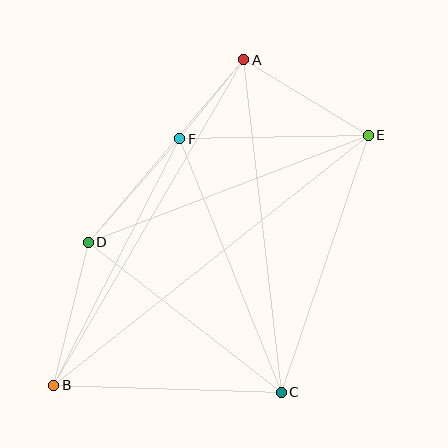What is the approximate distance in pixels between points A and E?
The distance between A and E is approximately 146 pixels.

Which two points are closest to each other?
Points A and F are closest to each other.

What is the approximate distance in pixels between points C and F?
The distance between C and F is approximately 273 pixels.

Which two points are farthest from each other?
Points B and E are farthest from each other.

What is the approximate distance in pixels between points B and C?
The distance between B and C is approximately 227 pixels.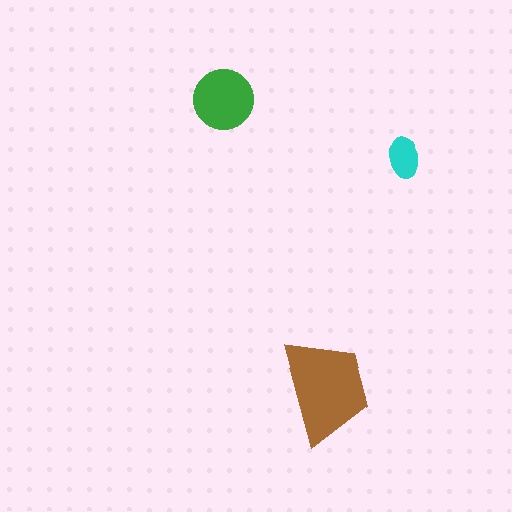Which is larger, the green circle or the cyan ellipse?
The green circle.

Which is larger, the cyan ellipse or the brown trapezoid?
The brown trapezoid.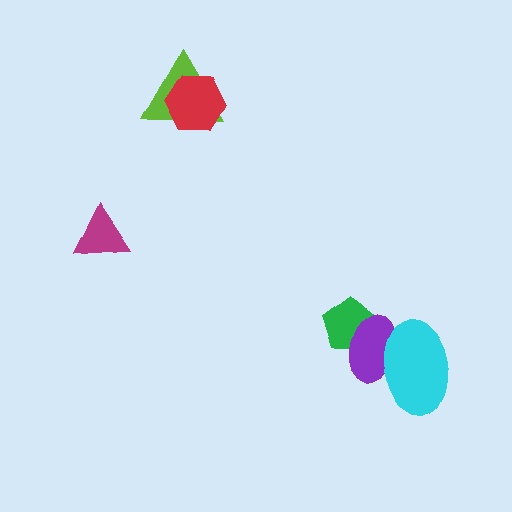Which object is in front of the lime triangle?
The red hexagon is in front of the lime triangle.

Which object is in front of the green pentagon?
The purple ellipse is in front of the green pentagon.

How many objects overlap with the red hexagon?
1 object overlaps with the red hexagon.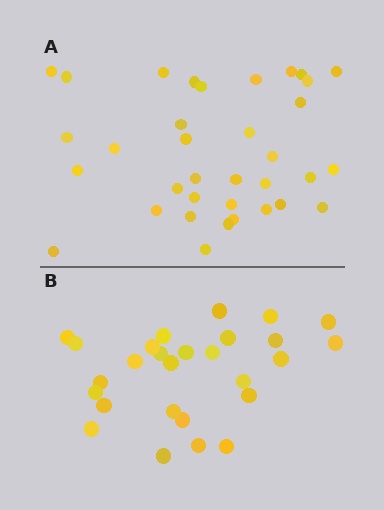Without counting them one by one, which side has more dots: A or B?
Region A (the top region) has more dots.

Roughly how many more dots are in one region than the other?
Region A has roughly 8 or so more dots than region B.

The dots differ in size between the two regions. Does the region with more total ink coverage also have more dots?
No. Region B has more total ink coverage because its dots are larger, but region A actually contains more individual dots. Total area can be misleading — the number of items is what matters here.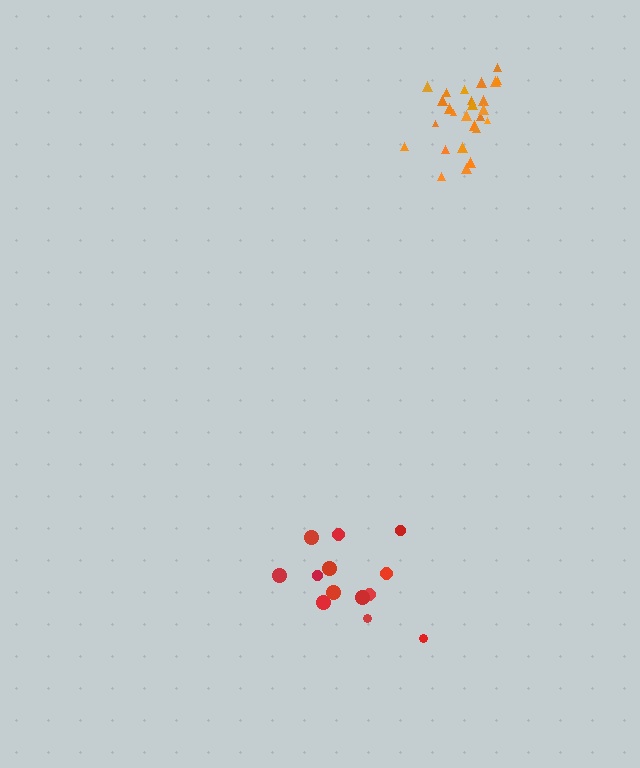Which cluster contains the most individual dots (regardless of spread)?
Orange (26).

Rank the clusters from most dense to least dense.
orange, red.